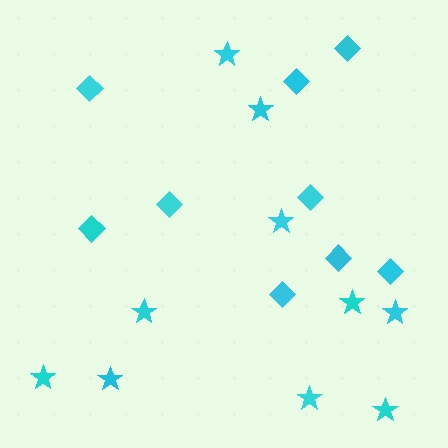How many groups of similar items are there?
There are 2 groups: one group of diamonds (9) and one group of stars (10).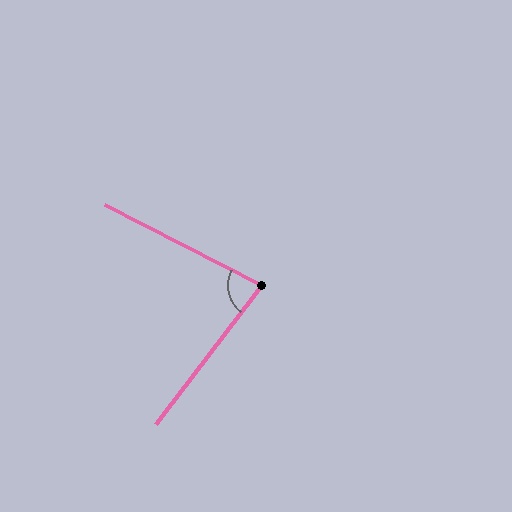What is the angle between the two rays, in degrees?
Approximately 80 degrees.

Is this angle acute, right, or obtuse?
It is acute.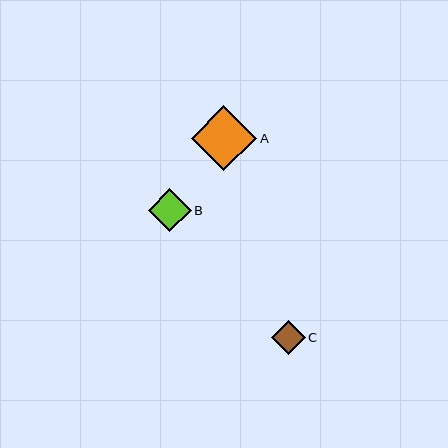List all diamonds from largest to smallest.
From largest to smallest: A, B, C.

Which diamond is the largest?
Diamond A is the largest with a size of approximately 65 pixels.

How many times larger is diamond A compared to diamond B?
Diamond A is approximately 1.5 times the size of diamond B.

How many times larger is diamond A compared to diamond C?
Diamond A is approximately 1.9 times the size of diamond C.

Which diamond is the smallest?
Diamond C is the smallest with a size of approximately 34 pixels.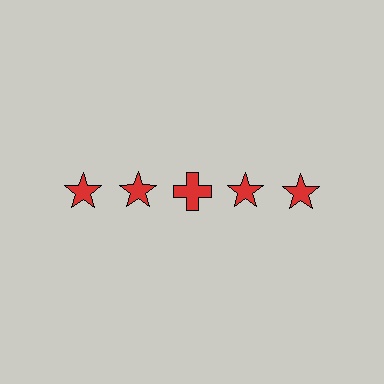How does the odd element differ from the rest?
It has a different shape: cross instead of star.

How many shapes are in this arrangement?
There are 5 shapes arranged in a grid pattern.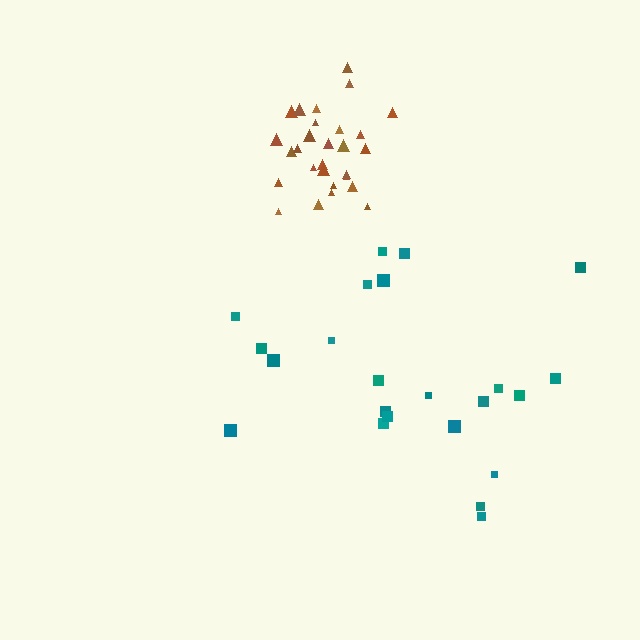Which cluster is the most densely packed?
Brown.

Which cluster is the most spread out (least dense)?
Teal.